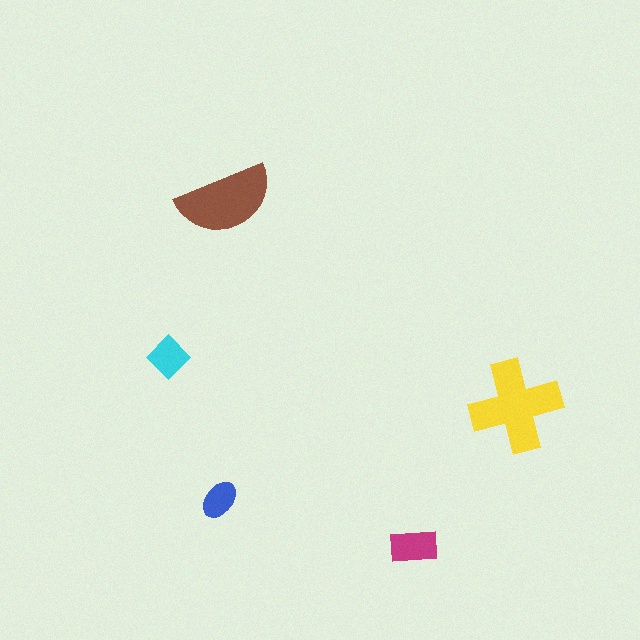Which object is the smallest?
The blue ellipse.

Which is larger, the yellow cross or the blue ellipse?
The yellow cross.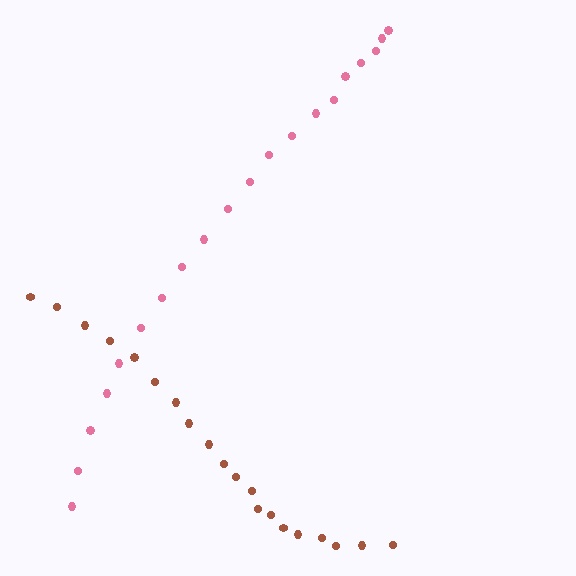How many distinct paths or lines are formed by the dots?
There are 2 distinct paths.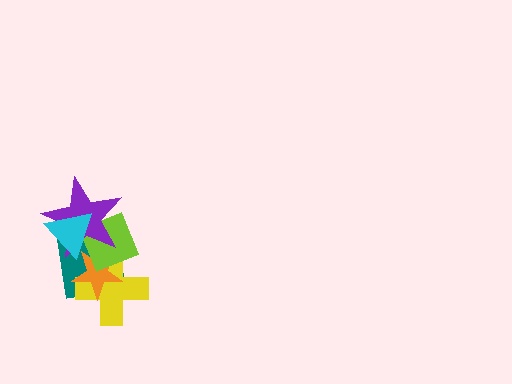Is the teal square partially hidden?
Yes, it is partially covered by another shape.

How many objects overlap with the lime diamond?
5 objects overlap with the lime diamond.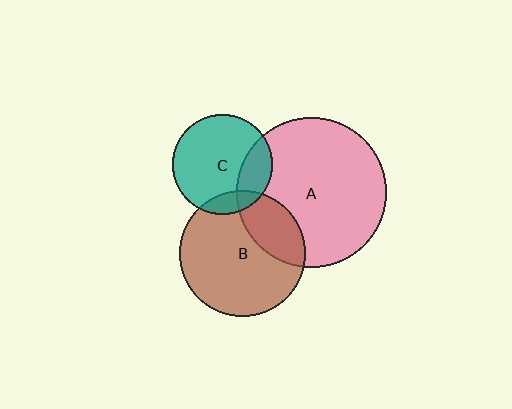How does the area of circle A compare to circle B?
Approximately 1.4 times.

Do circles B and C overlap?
Yes.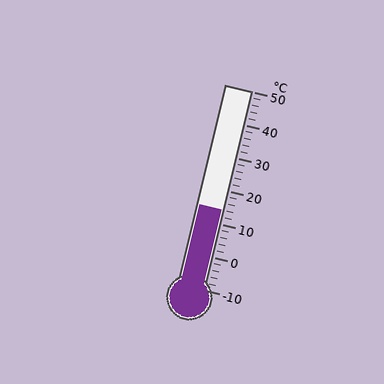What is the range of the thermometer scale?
The thermometer scale ranges from -10°C to 50°C.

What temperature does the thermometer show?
The thermometer shows approximately 14°C.